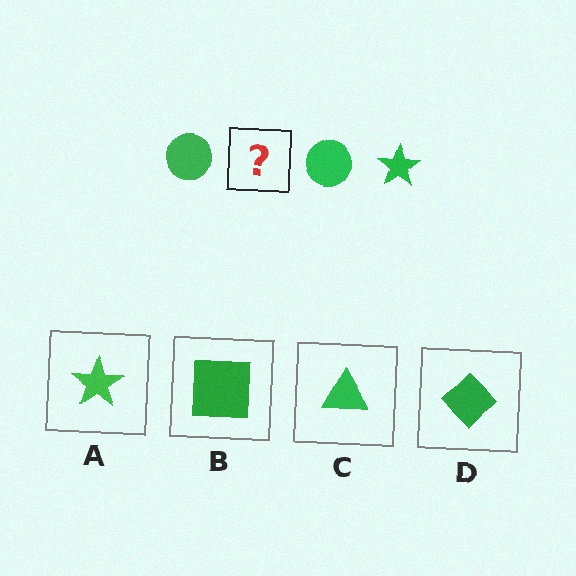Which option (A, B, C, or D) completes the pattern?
A.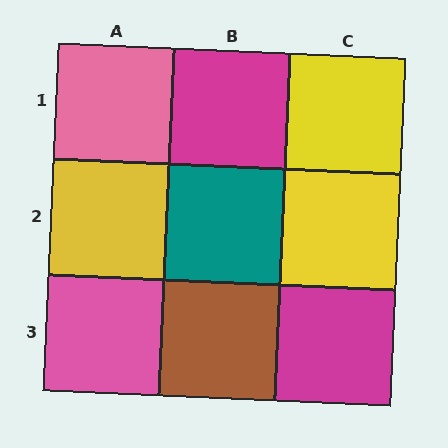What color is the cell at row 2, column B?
Teal.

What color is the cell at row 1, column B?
Magenta.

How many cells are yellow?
3 cells are yellow.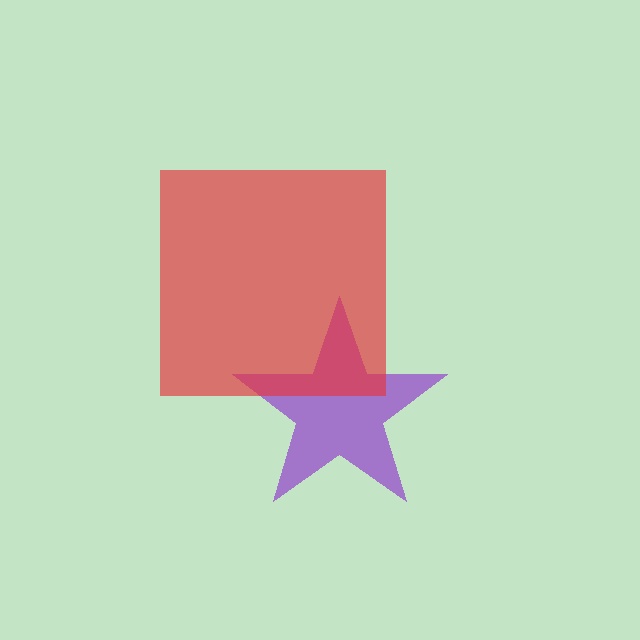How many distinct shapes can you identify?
There are 2 distinct shapes: a purple star, a red square.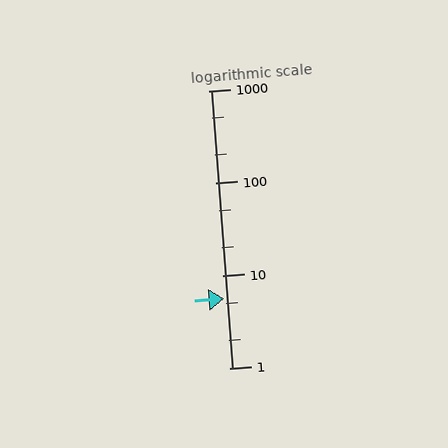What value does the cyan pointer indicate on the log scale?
The pointer indicates approximately 5.6.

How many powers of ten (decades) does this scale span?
The scale spans 3 decades, from 1 to 1000.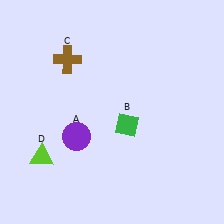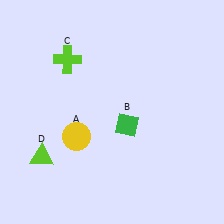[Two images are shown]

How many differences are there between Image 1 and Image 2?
There are 2 differences between the two images.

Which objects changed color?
A changed from purple to yellow. C changed from brown to lime.